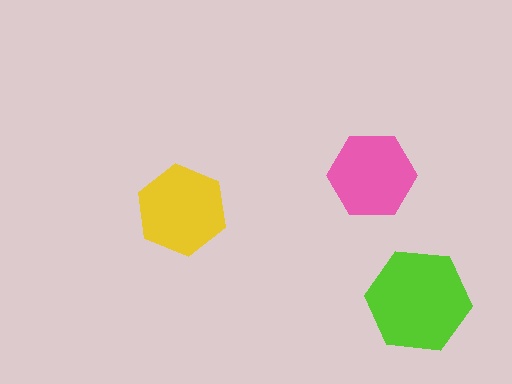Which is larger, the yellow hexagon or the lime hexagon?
The lime one.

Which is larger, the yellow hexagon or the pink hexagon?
The yellow one.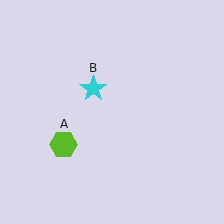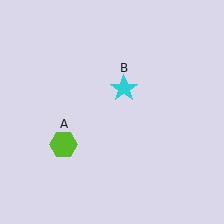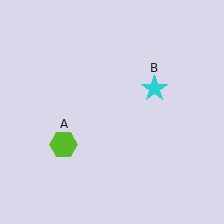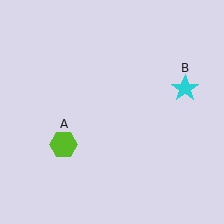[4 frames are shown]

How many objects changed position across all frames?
1 object changed position: cyan star (object B).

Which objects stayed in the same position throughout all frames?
Lime hexagon (object A) remained stationary.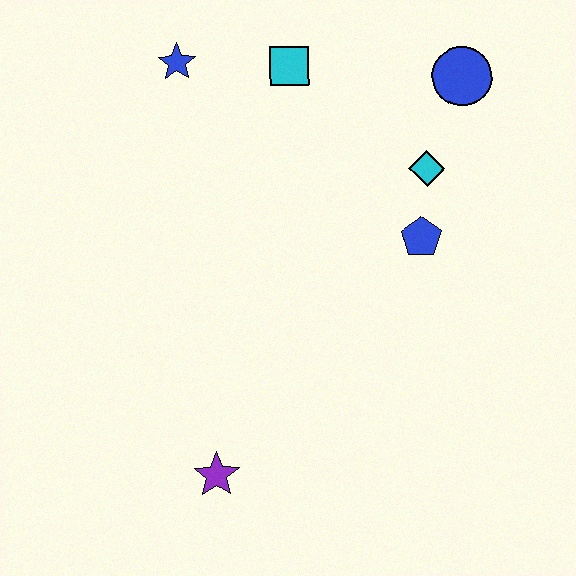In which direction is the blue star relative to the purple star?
The blue star is above the purple star.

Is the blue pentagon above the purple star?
Yes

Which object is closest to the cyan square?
The blue star is closest to the cyan square.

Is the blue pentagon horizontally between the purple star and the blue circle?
Yes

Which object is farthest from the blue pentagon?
The purple star is farthest from the blue pentagon.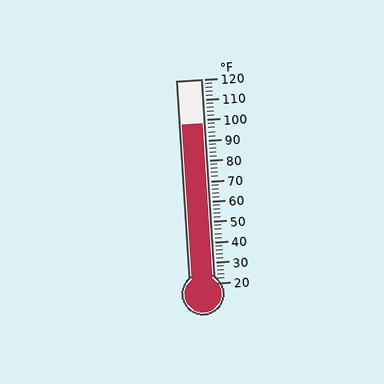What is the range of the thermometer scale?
The thermometer scale ranges from 20°F to 120°F.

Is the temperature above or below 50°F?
The temperature is above 50°F.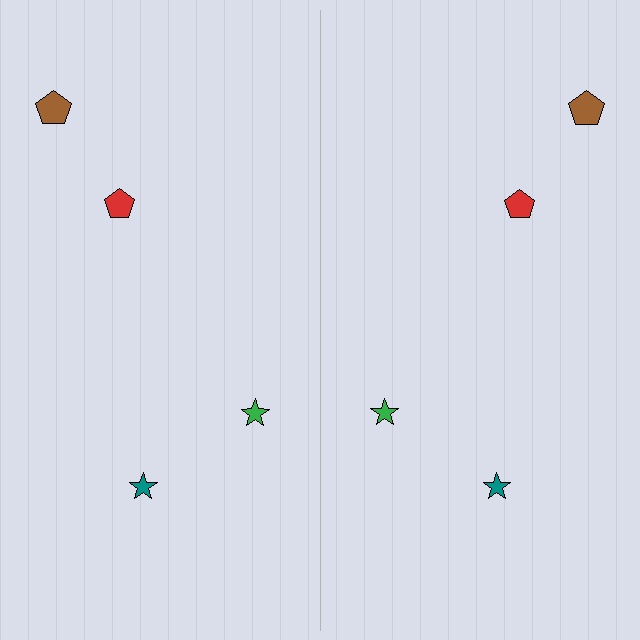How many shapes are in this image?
There are 8 shapes in this image.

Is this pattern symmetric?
Yes, this pattern has bilateral (reflection) symmetry.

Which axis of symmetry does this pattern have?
The pattern has a vertical axis of symmetry running through the center of the image.